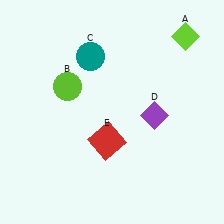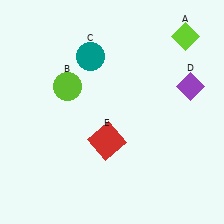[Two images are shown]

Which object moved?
The purple diamond (D) moved right.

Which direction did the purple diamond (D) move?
The purple diamond (D) moved right.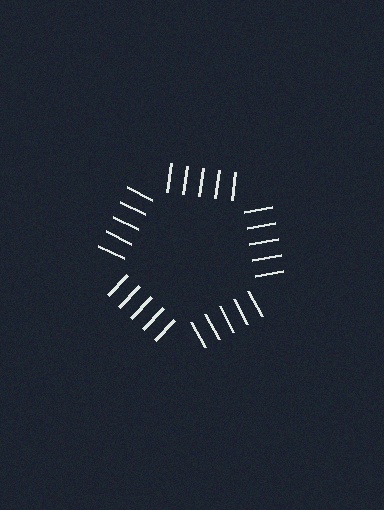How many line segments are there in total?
25 — 5 along each of the 5 edges.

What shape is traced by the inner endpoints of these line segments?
An illusory pentagon — the line segments terminate on its edges but no continuous stroke is drawn.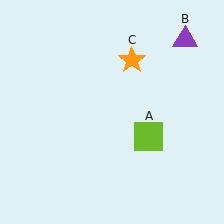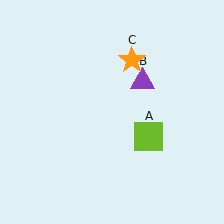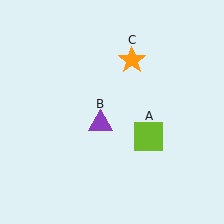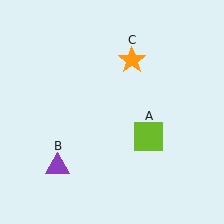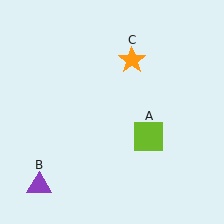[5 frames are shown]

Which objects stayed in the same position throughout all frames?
Lime square (object A) and orange star (object C) remained stationary.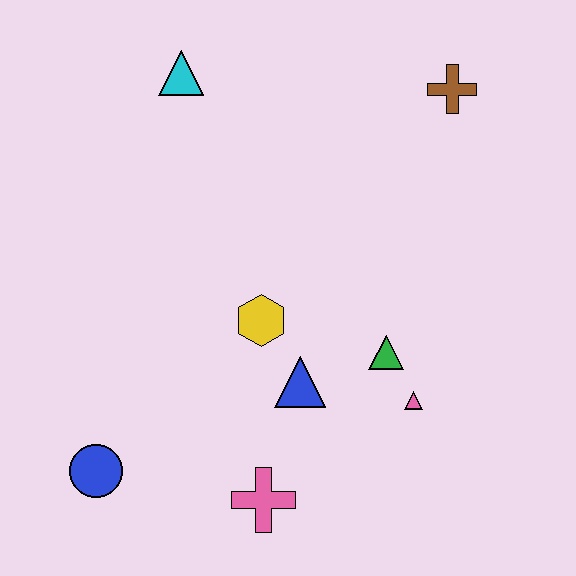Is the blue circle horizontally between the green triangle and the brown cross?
No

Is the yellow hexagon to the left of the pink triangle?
Yes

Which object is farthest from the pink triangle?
The cyan triangle is farthest from the pink triangle.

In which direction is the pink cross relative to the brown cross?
The pink cross is below the brown cross.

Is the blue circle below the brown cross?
Yes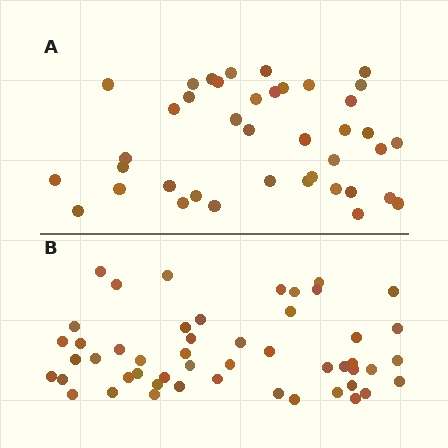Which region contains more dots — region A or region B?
Region B (the bottom region) has more dots.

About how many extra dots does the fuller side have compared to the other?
Region B has roughly 10 or so more dots than region A.